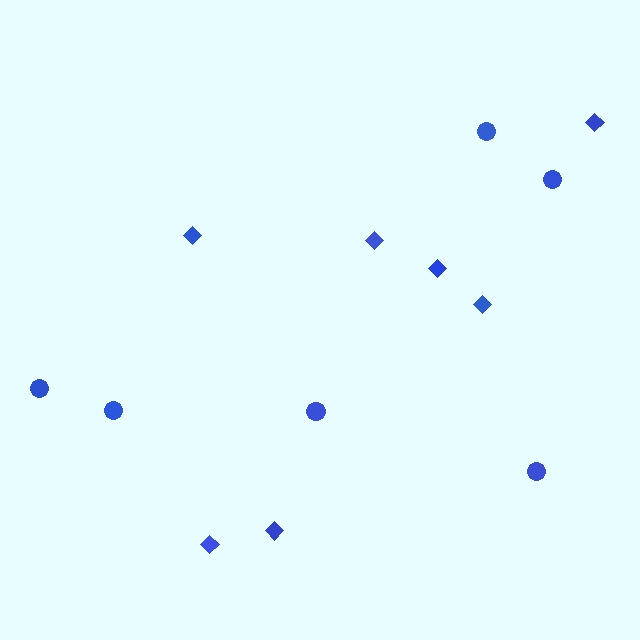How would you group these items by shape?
There are 2 groups: one group of circles (6) and one group of diamonds (7).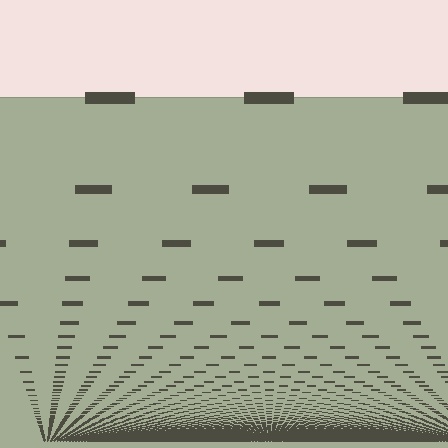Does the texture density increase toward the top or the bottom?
Density increases toward the bottom.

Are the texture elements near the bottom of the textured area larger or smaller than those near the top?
Smaller. The gradient is inverted — elements near the bottom are smaller and denser.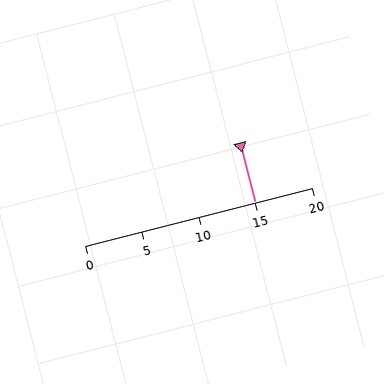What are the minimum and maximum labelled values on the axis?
The axis runs from 0 to 20.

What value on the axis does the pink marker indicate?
The marker indicates approximately 15.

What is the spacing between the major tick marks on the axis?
The major ticks are spaced 5 apart.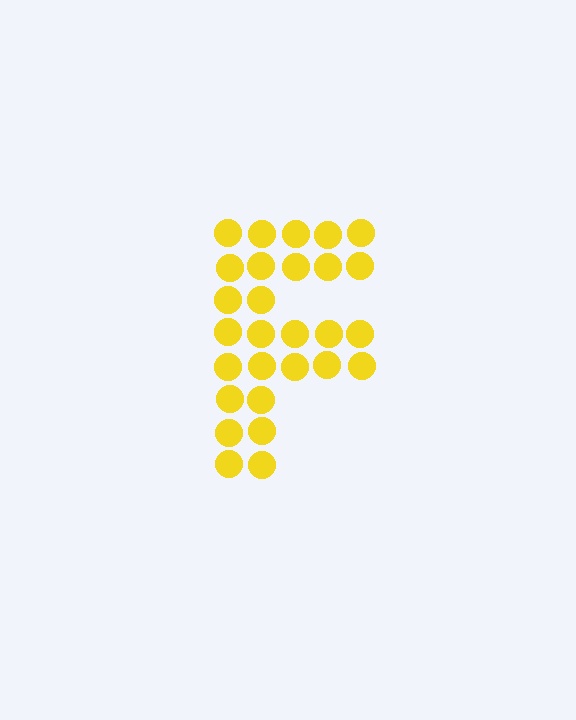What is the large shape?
The large shape is the letter F.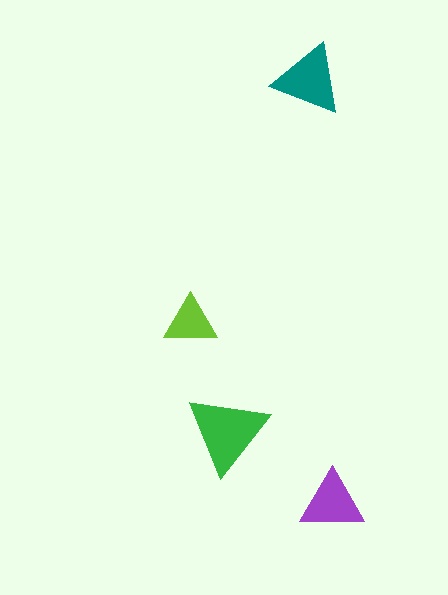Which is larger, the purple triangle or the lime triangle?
The purple one.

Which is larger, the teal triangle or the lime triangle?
The teal one.